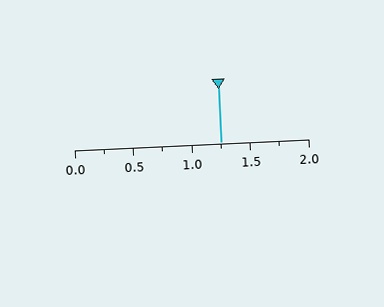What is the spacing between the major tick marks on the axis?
The major ticks are spaced 0.5 apart.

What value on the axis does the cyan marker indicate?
The marker indicates approximately 1.25.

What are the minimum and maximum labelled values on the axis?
The axis runs from 0.0 to 2.0.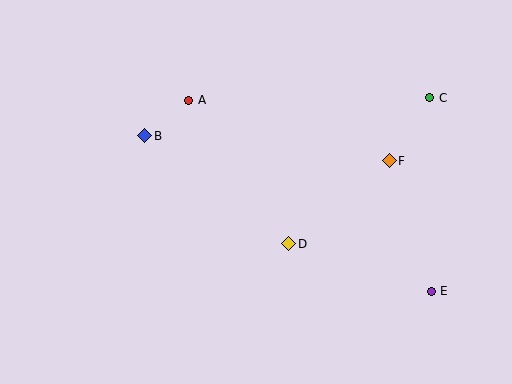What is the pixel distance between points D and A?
The distance between D and A is 175 pixels.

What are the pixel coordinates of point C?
Point C is at (430, 98).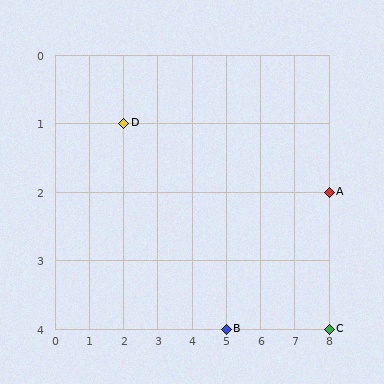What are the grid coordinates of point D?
Point D is at grid coordinates (2, 1).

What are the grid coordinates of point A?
Point A is at grid coordinates (8, 2).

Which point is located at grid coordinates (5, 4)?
Point B is at (5, 4).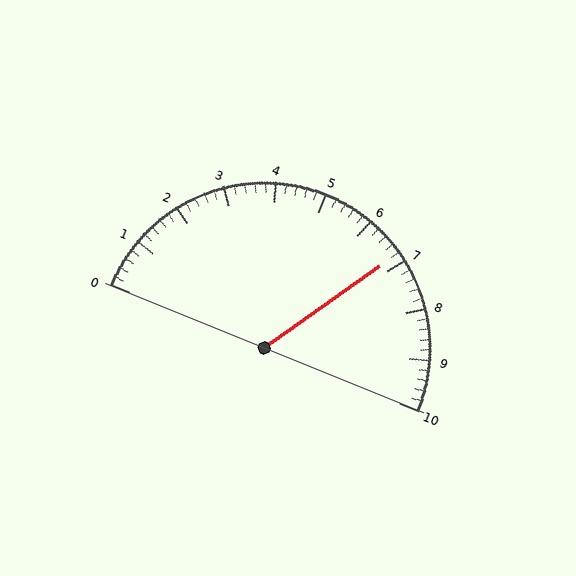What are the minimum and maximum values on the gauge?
The gauge ranges from 0 to 10.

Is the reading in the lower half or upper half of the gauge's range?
The reading is in the upper half of the range (0 to 10).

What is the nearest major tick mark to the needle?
The nearest major tick mark is 7.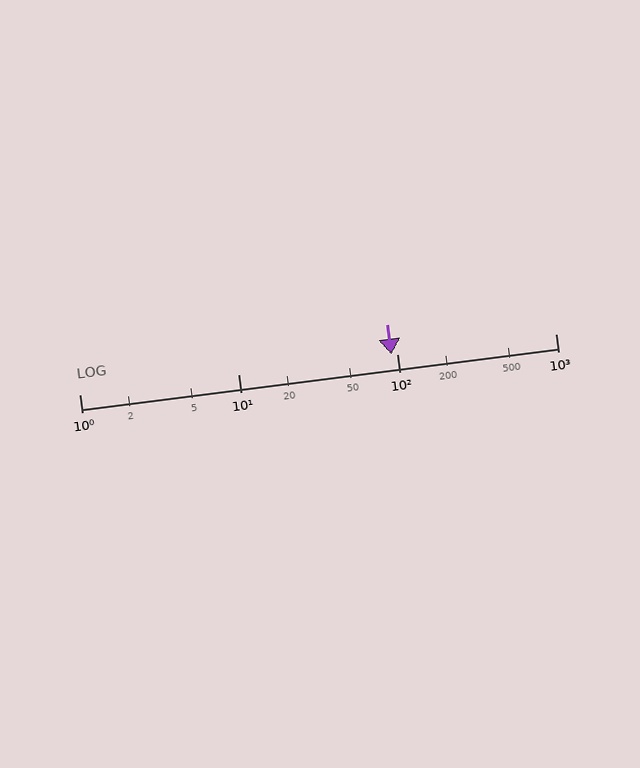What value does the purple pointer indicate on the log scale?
The pointer indicates approximately 93.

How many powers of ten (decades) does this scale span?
The scale spans 3 decades, from 1 to 1000.